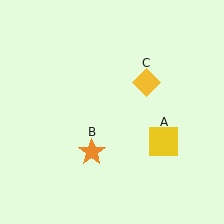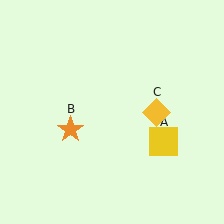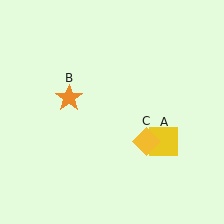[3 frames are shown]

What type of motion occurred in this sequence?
The orange star (object B), yellow diamond (object C) rotated clockwise around the center of the scene.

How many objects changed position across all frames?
2 objects changed position: orange star (object B), yellow diamond (object C).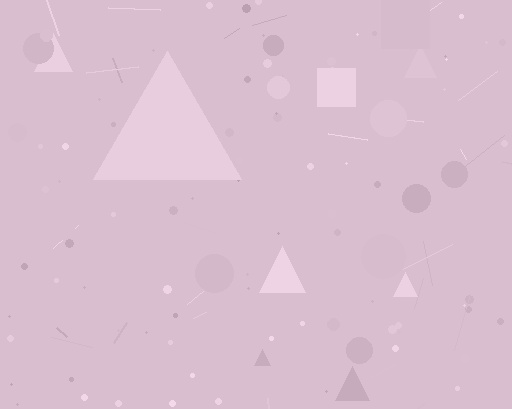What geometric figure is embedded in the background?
A triangle is embedded in the background.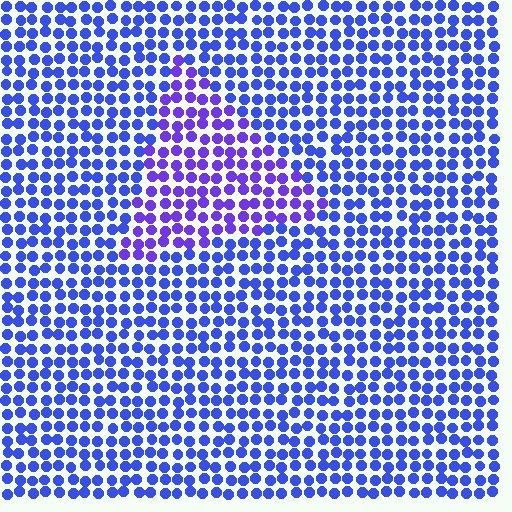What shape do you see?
I see a triangle.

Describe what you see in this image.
The image is filled with small blue elements in a uniform arrangement. A triangle-shaped region is visible where the elements are tinted to a slightly different hue, forming a subtle color boundary.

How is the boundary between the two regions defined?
The boundary is defined purely by a slight shift in hue (about 28 degrees). Spacing, size, and orientation are identical on both sides.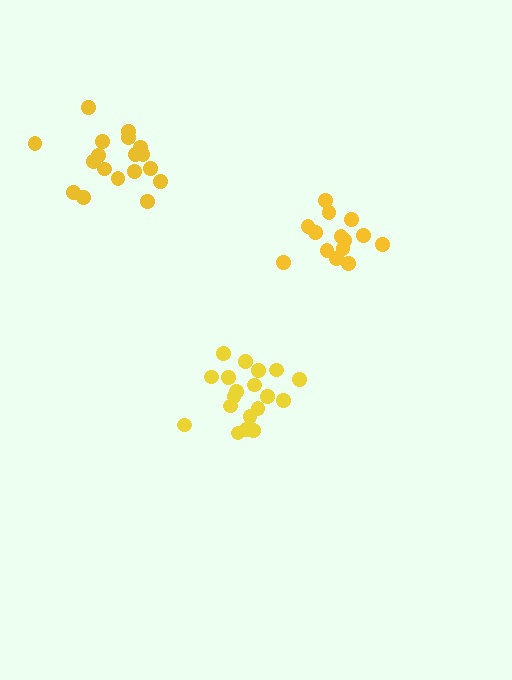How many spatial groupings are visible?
There are 3 spatial groupings.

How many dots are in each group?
Group 1: 15 dots, Group 2: 19 dots, Group 3: 18 dots (52 total).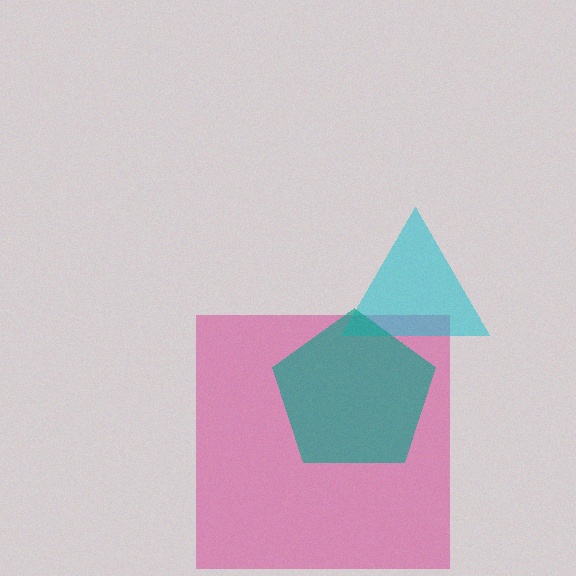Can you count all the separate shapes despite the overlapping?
Yes, there are 3 separate shapes.